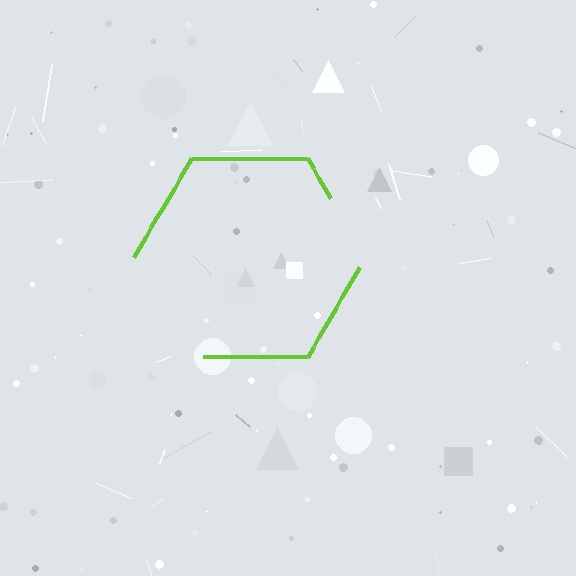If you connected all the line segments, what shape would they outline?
They would outline a hexagon.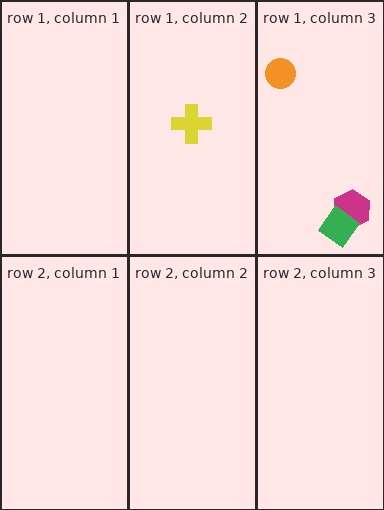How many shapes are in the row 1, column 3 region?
3.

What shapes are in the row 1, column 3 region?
The magenta hexagon, the orange circle, the green diamond.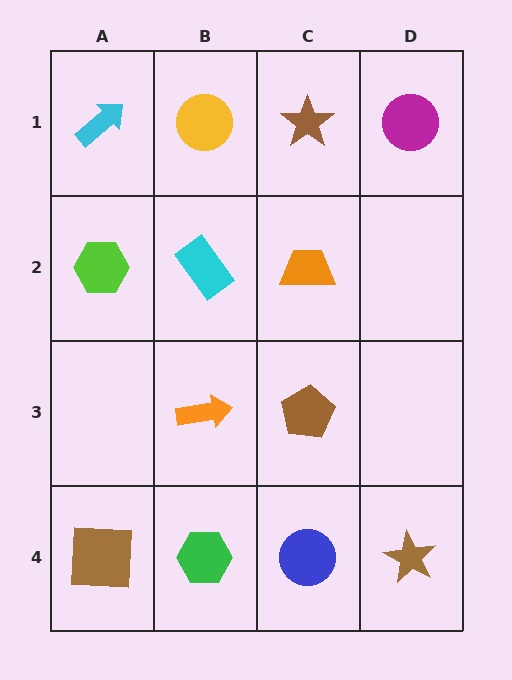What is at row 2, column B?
A cyan rectangle.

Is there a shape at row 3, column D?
No, that cell is empty.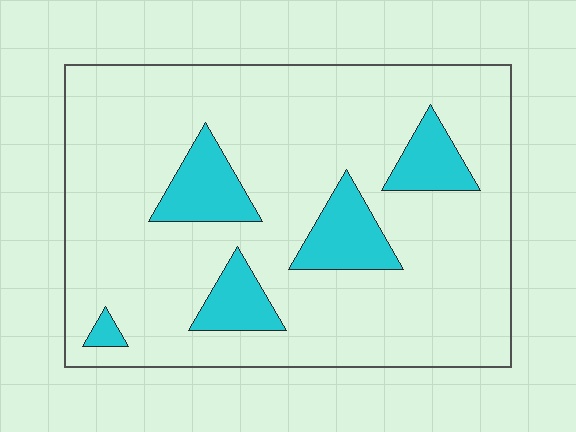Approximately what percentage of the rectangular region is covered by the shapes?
Approximately 15%.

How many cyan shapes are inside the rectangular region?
5.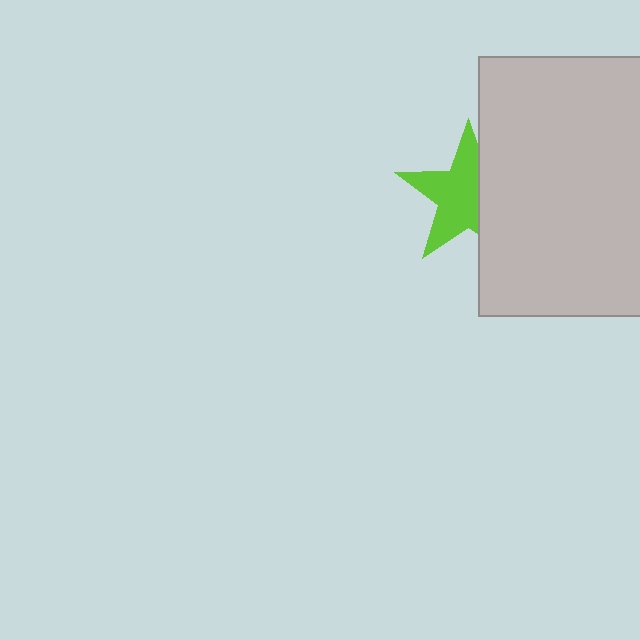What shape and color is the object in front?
The object in front is a light gray rectangle.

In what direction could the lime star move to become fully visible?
The lime star could move left. That would shift it out from behind the light gray rectangle entirely.